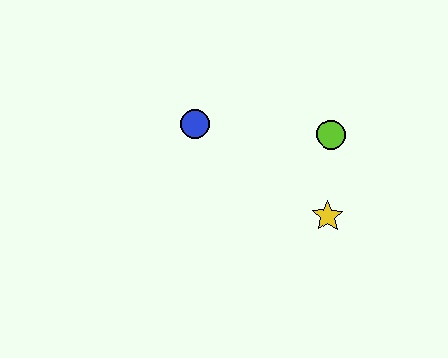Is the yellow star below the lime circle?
Yes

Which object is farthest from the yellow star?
The blue circle is farthest from the yellow star.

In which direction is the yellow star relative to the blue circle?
The yellow star is to the right of the blue circle.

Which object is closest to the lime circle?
The yellow star is closest to the lime circle.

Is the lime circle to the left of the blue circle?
No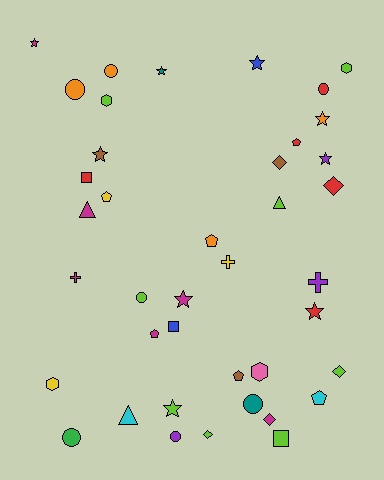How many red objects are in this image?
There are 5 red objects.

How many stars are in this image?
There are 9 stars.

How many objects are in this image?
There are 40 objects.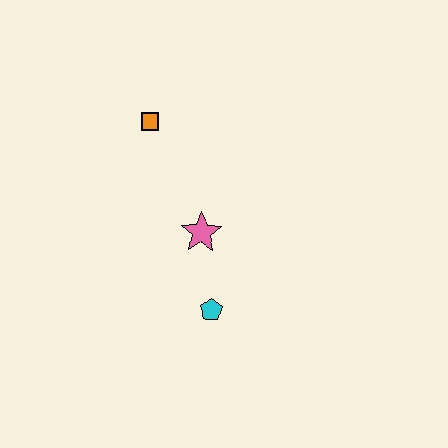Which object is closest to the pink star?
The cyan pentagon is closest to the pink star.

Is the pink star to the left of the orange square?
No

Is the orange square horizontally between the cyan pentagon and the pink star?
No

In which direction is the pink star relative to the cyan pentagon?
The pink star is above the cyan pentagon.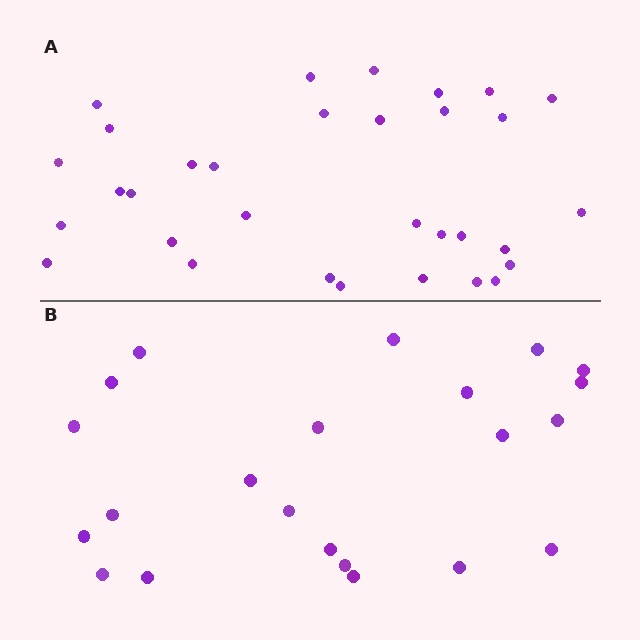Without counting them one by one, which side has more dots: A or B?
Region A (the top region) has more dots.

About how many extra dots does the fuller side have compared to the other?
Region A has roughly 10 or so more dots than region B.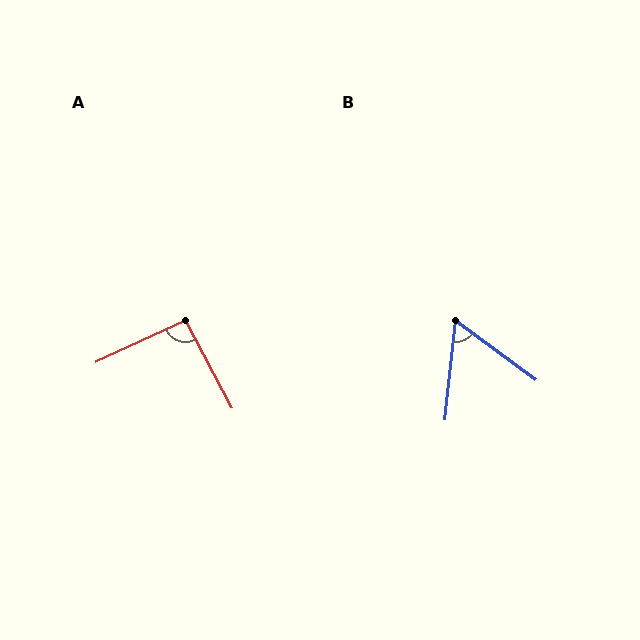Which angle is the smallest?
B, at approximately 60 degrees.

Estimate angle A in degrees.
Approximately 93 degrees.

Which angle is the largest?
A, at approximately 93 degrees.